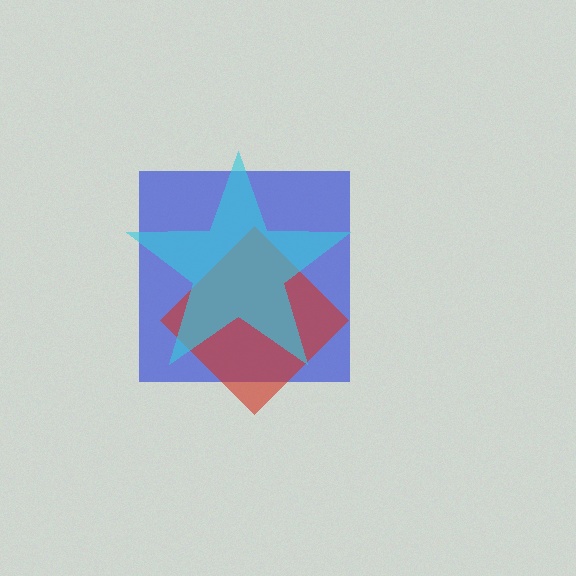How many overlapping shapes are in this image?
There are 3 overlapping shapes in the image.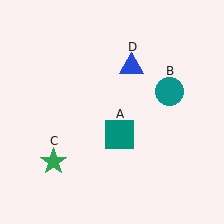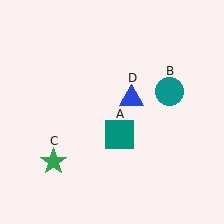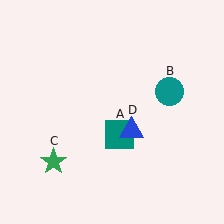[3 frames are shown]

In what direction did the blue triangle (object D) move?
The blue triangle (object D) moved down.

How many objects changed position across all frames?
1 object changed position: blue triangle (object D).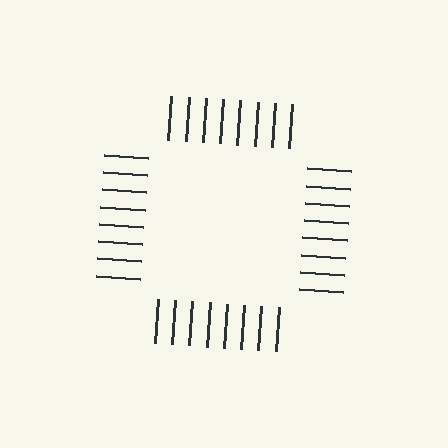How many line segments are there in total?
32 — 8 along each of the 4 edges.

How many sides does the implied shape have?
4 sides — the line-ends trace a square.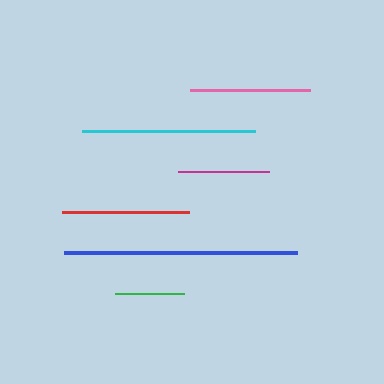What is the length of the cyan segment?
The cyan segment is approximately 173 pixels long.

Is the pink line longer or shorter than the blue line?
The blue line is longer than the pink line.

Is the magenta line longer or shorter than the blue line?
The blue line is longer than the magenta line.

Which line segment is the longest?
The blue line is the longest at approximately 232 pixels.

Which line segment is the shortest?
The green line is the shortest at approximately 68 pixels.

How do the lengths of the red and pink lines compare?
The red and pink lines are approximately the same length.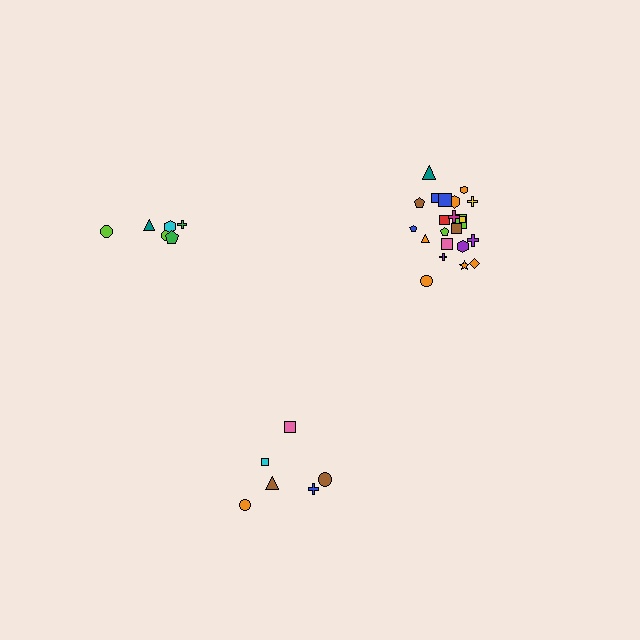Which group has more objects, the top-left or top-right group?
The top-right group.